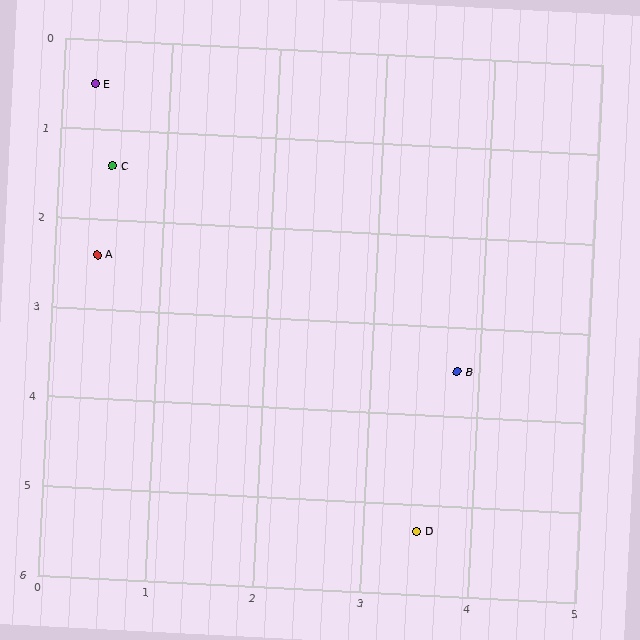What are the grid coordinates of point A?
Point A is at approximately (0.4, 2.4).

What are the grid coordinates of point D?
Point D is at approximately (3.5, 5.3).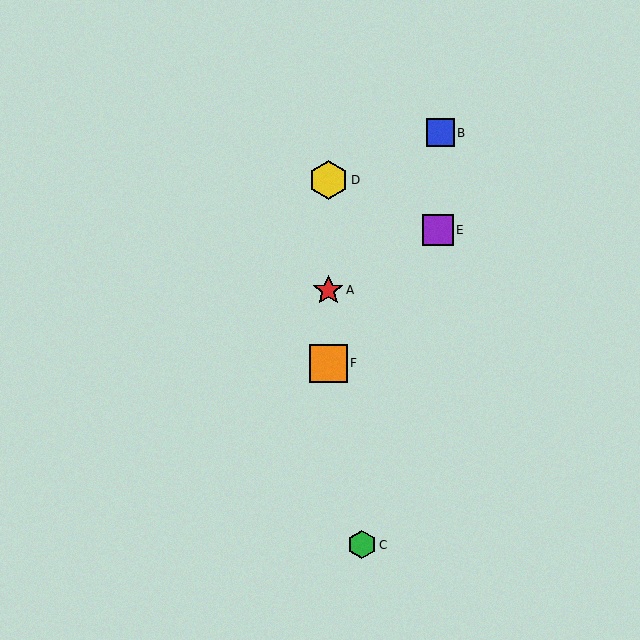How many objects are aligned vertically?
3 objects (A, D, F) are aligned vertically.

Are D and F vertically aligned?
Yes, both are at x≈328.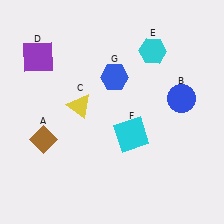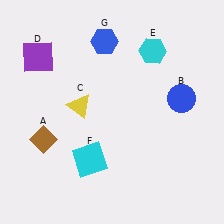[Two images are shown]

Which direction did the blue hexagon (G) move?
The blue hexagon (G) moved up.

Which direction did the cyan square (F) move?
The cyan square (F) moved left.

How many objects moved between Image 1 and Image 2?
2 objects moved between the two images.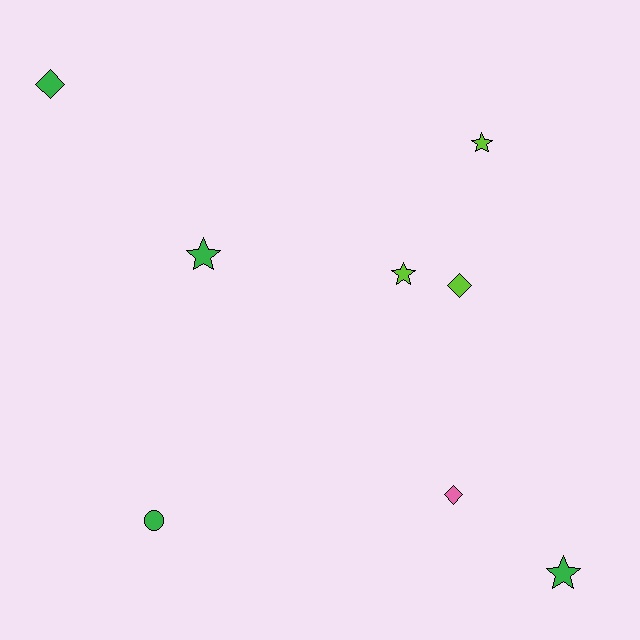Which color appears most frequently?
Green, with 4 objects.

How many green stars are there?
There are 2 green stars.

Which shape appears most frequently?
Star, with 4 objects.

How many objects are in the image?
There are 8 objects.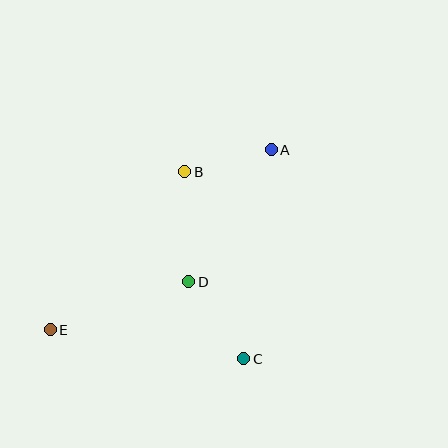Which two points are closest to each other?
Points A and B are closest to each other.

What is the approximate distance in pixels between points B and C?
The distance between B and C is approximately 196 pixels.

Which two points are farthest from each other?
Points A and E are farthest from each other.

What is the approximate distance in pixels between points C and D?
The distance between C and D is approximately 94 pixels.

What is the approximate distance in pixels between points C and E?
The distance between C and E is approximately 196 pixels.